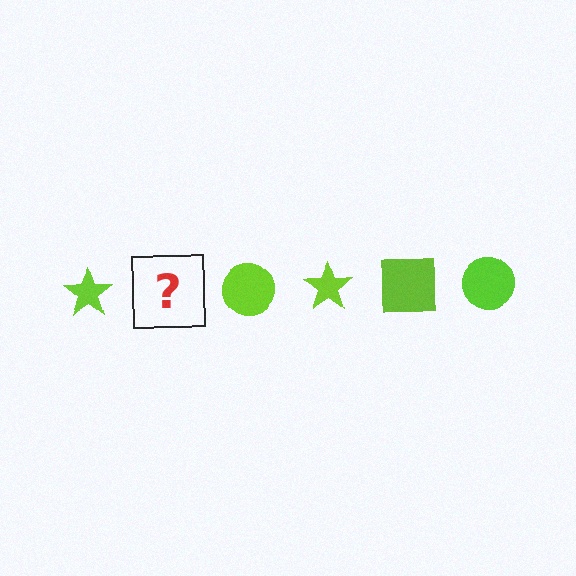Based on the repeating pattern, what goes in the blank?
The blank should be a lime square.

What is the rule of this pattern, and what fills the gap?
The rule is that the pattern cycles through star, square, circle shapes in lime. The gap should be filled with a lime square.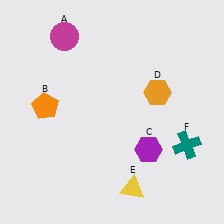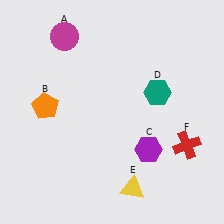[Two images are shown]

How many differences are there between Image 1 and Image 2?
There are 2 differences between the two images.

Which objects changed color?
D changed from orange to teal. F changed from teal to red.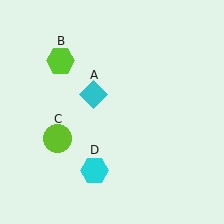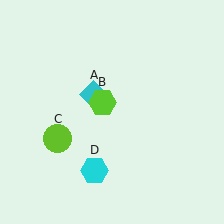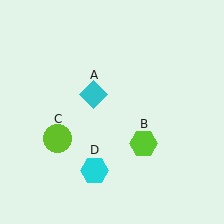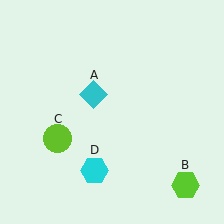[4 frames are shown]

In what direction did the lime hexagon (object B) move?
The lime hexagon (object B) moved down and to the right.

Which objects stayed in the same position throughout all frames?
Cyan diamond (object A) and lime circle (object C) and cyan hexagon (object D) remained stationary.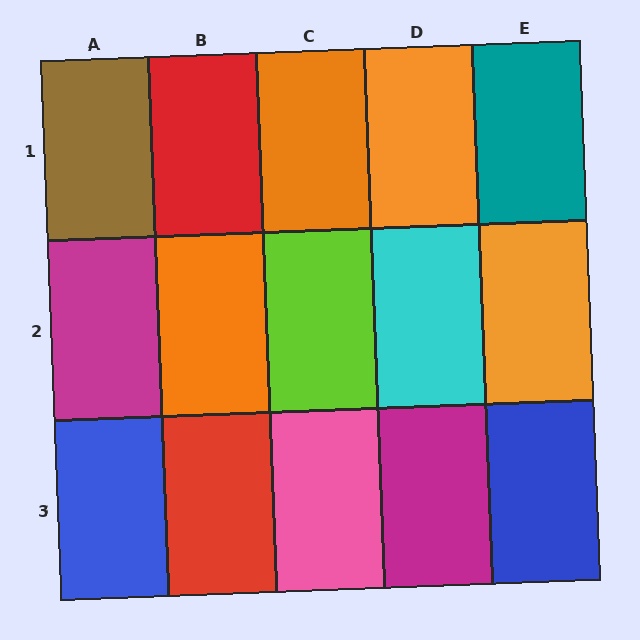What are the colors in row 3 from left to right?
Blue, red, pink, magenta, blue.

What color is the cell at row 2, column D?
Cyan.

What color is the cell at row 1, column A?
Brown.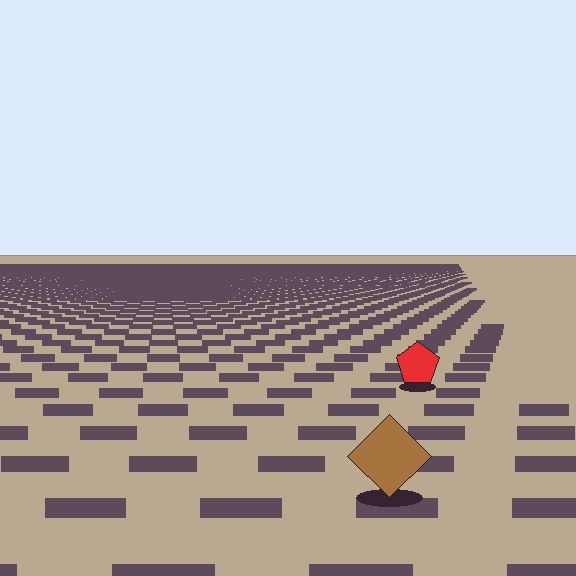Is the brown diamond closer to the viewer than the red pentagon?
Yes. The brown diamond is closer — you can tell from the texture gradient: the ground texture is coarser near it.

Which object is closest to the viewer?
The brown diamond is closest. The texture marks near it are larger and more spread out.